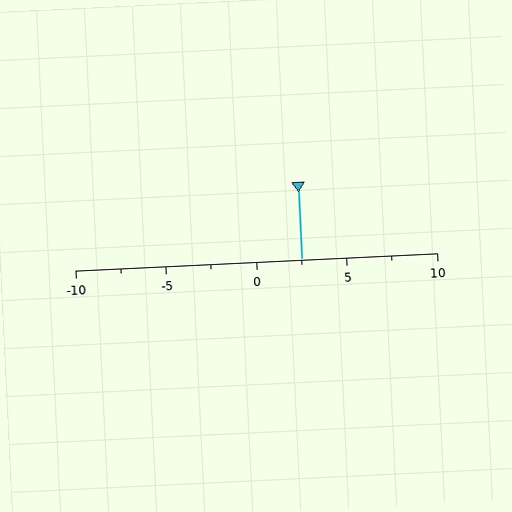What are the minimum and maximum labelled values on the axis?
The axis runs from -10 to 10.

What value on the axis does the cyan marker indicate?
The marker indicates approximately 2.5.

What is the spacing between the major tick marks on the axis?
The major ticks are spaced 5 apart.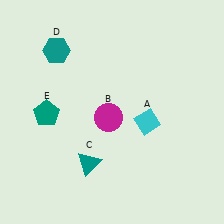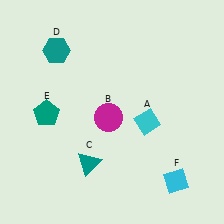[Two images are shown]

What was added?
A cyan diamond (F) was added in Image 2.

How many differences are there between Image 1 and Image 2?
There is 1 difference between the two images.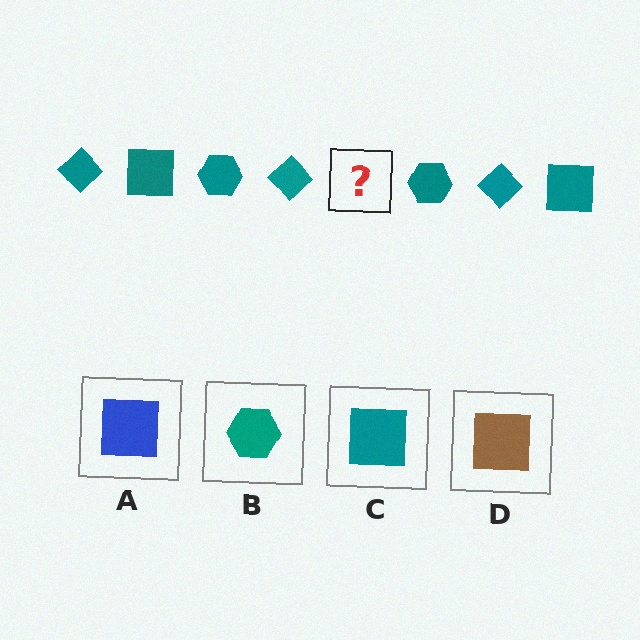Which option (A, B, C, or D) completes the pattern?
C.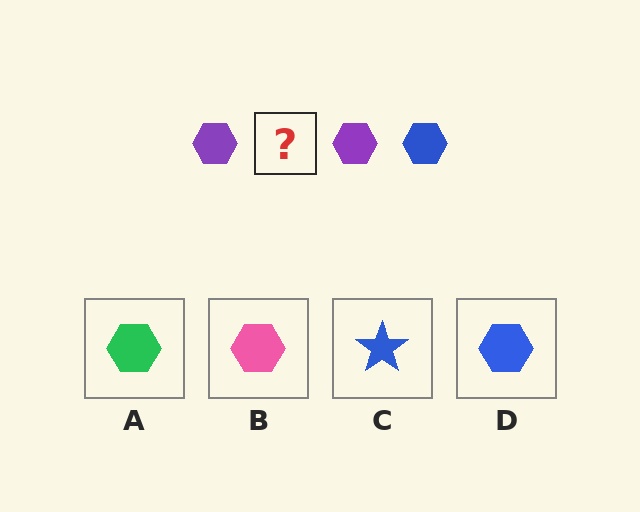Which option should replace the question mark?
Option D.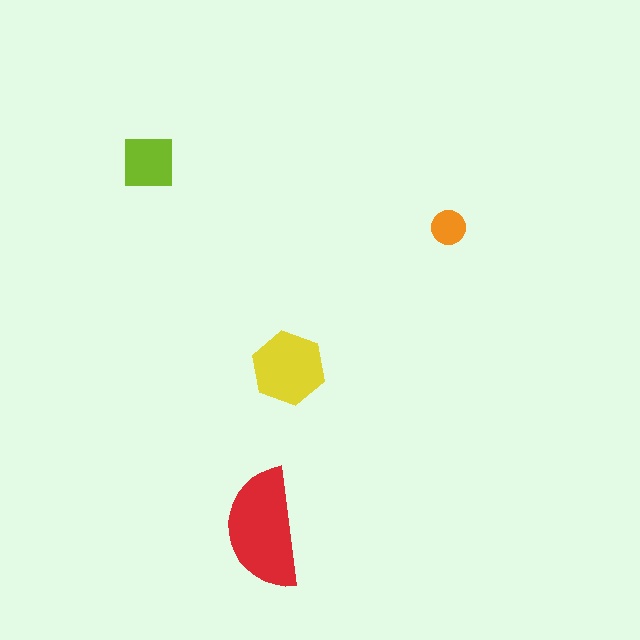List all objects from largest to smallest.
The red semicircle, the yellow hexagon, the lime square, the orange circle.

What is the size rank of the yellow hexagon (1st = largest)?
2nd.